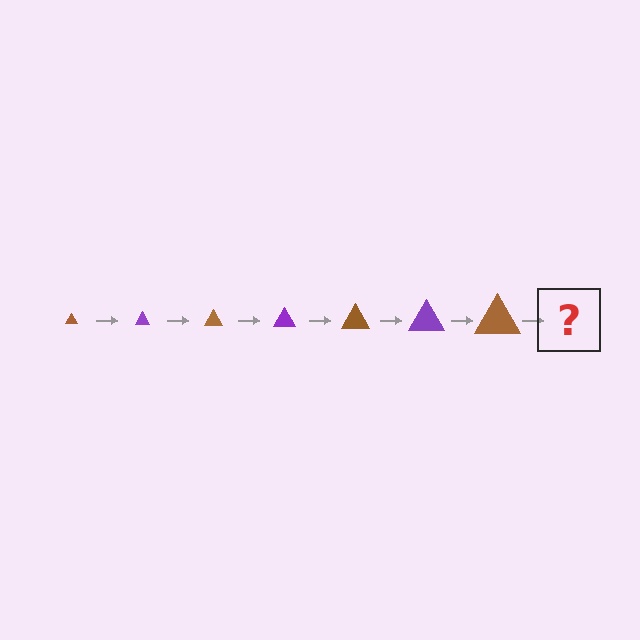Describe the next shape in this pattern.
It should be a purple triangle, larger than the previous one.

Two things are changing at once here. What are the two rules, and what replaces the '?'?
The two rules are that the triangle grows larger each step and the color cycles through brown and purple. The '?' should be a purple triangle, larger than the previous one.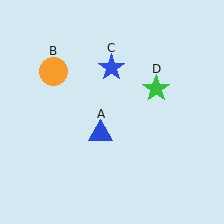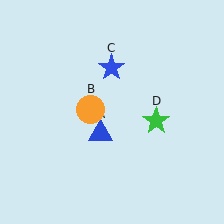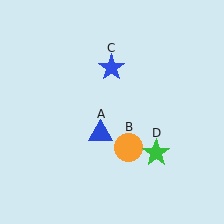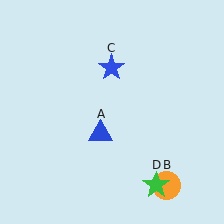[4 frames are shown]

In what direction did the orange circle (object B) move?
The orange circle (object B) moved down and to the right.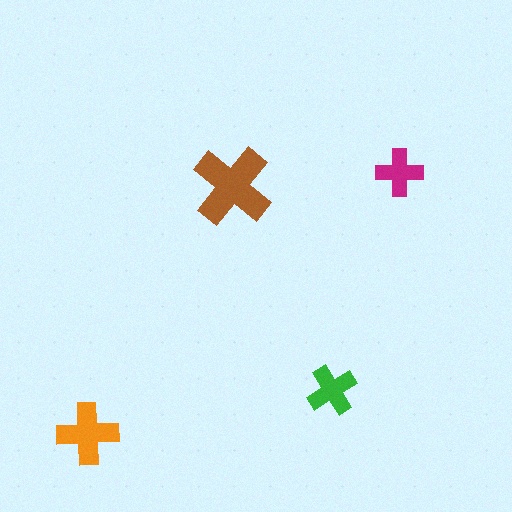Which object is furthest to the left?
The orange cross is leftmost.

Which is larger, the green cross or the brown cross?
The brown one.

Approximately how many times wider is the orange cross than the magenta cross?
About 1.5 times wider.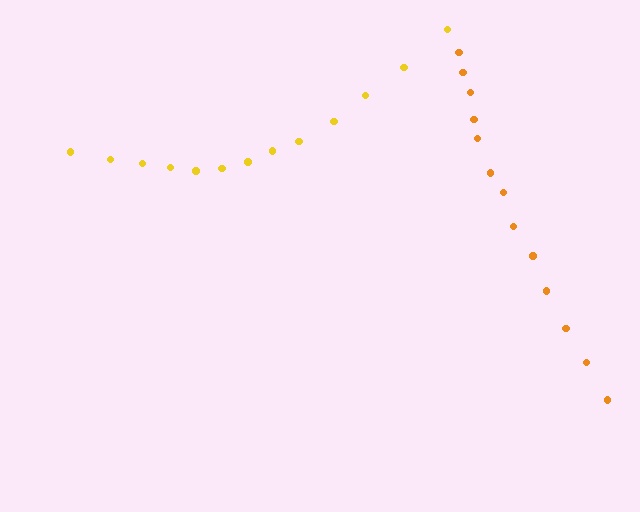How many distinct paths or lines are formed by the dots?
There are 2 distinct paths.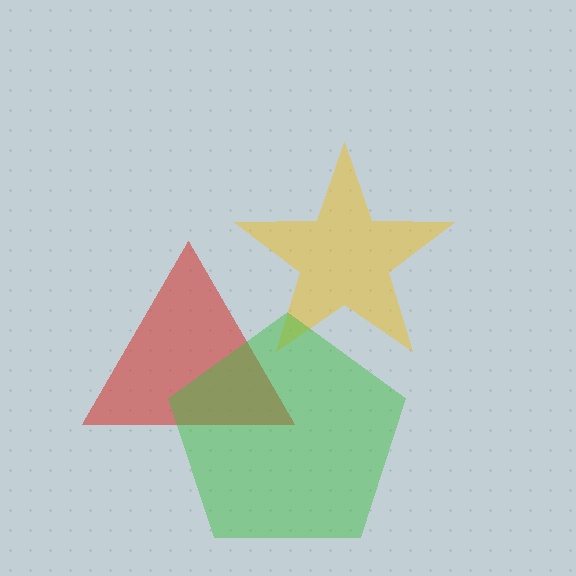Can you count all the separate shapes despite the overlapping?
Yes, there are 3 separate shapes.